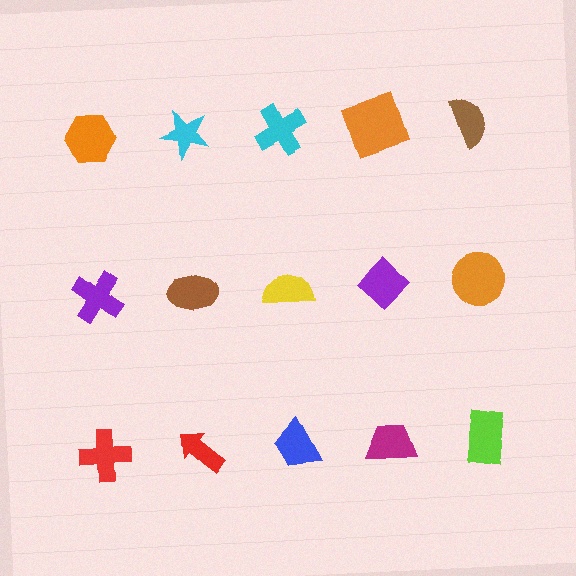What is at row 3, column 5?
A lime rectangle.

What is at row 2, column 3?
A yellow semicircle.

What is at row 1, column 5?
A brown semicircle.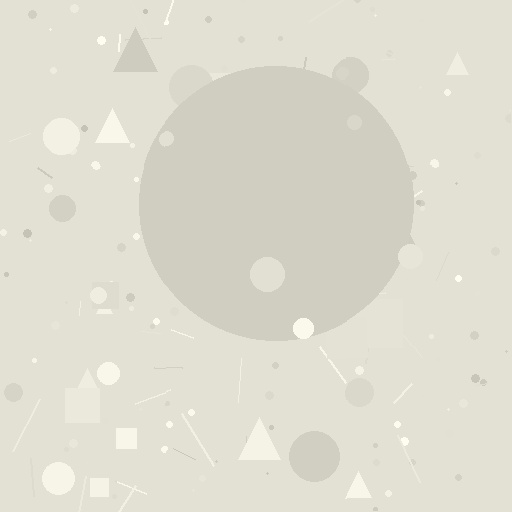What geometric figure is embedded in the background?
A circle is embedded in the background.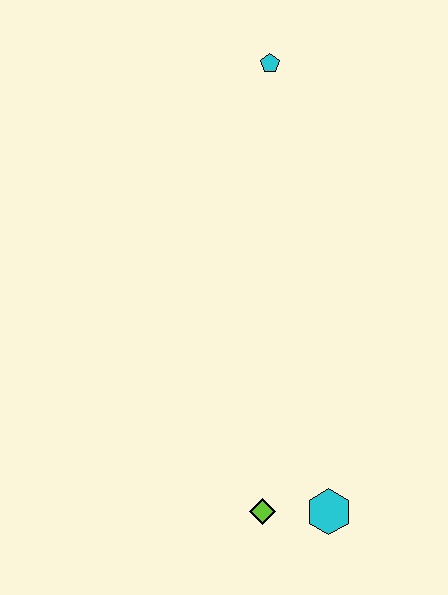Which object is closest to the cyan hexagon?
The lime diamond is closest to the cyan hexagon.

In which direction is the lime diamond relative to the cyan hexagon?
The lime diamond is to the left of the cyan hexagon.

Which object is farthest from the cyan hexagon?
The cyan pentagon is farthest from the cyan hexagon.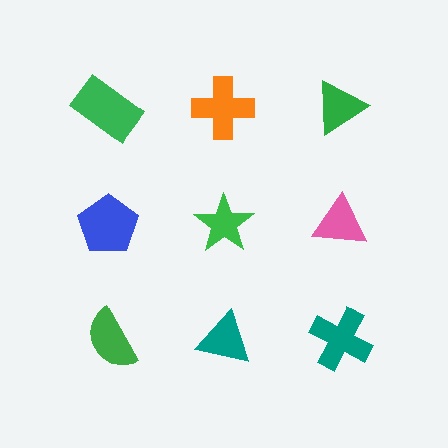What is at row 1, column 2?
An orange cross.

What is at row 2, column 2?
A green star.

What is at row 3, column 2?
A teal triangle.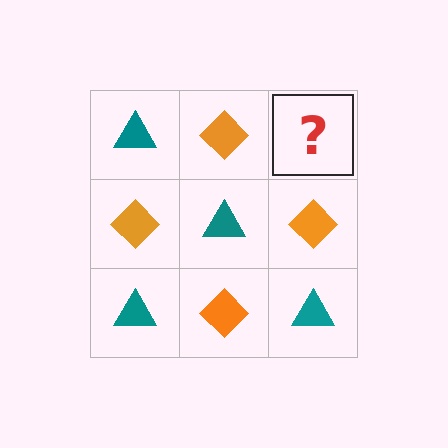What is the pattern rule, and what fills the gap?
The rule is that it alternates teal triangle and orange diamond in a checkerboard pattern. The gap should be filled with a teal triangle.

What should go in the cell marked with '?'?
The missing cell should contain a teal triangle.